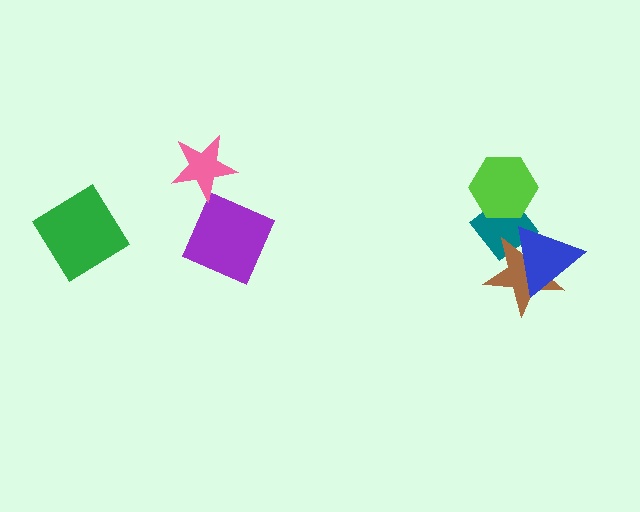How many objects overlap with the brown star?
2 objects overlap with the brown star.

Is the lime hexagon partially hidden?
No, no other shape covers it.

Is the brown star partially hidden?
Yes, it is partially covered by another shape.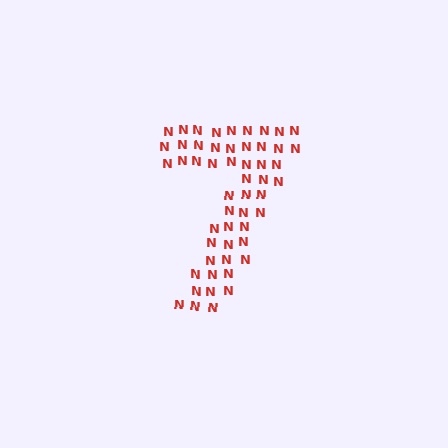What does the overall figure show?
The overall figure shows the digit 7.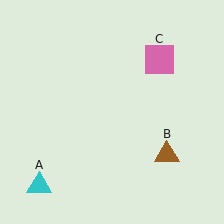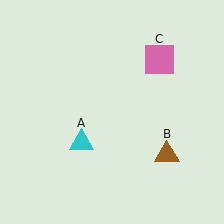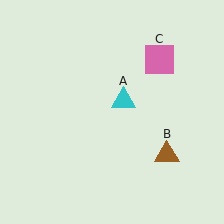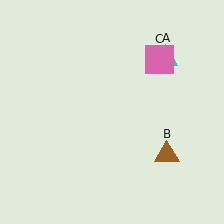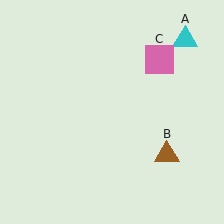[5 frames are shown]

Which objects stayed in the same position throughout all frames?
Brown triangle (object B) and pink square (object C) remained stationary.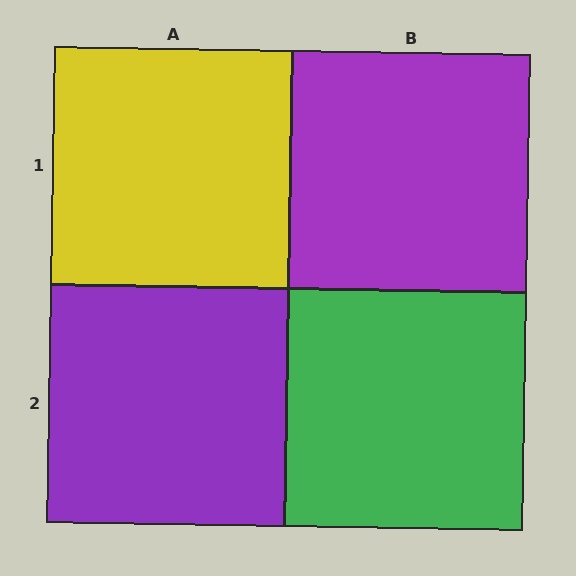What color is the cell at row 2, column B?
Green.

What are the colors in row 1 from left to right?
Yellow, purple.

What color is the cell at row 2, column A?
Purple.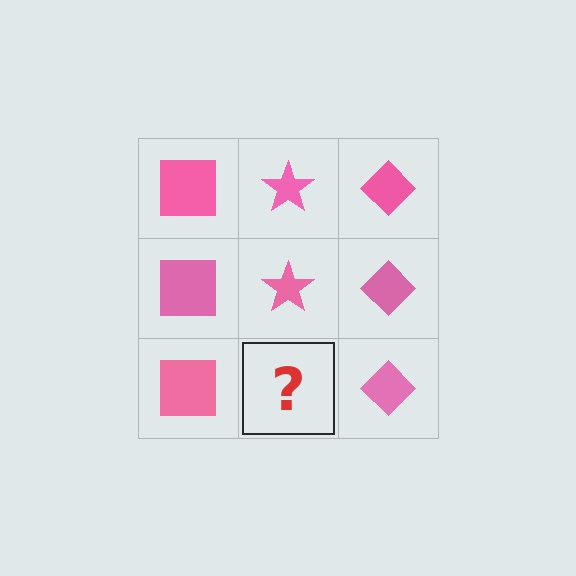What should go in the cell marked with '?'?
The missing cell should contain a pink star.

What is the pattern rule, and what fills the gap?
The rule is that each column has a consistent shape. The gap should be filled with a pink star.